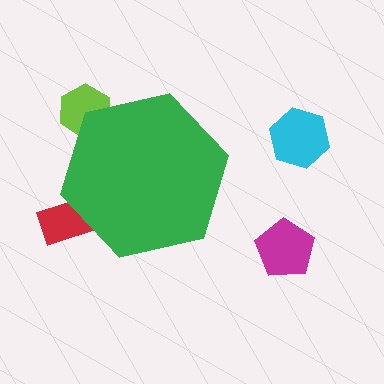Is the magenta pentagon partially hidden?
No, the magenta pentagon is fully visible.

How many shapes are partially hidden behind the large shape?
2 shapes are partially hidden.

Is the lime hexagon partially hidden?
Yes, the lime hexagon is partially hidden behind the green hexagon.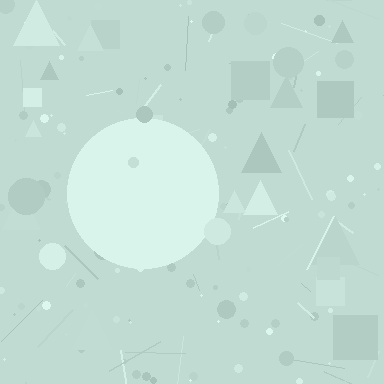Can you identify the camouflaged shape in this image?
The camouflaged shape is a circle.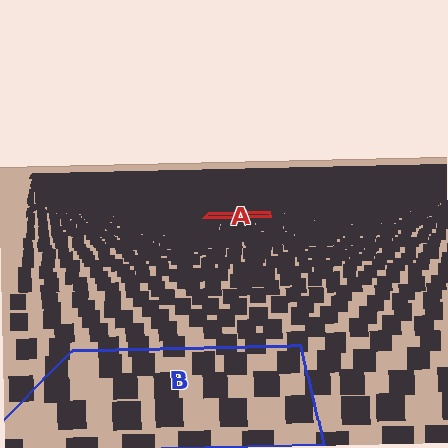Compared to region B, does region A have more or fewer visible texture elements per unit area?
Region A has more texture elements per unit area — they are packed more densely because it is farther away.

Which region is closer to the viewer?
Region B is closer. The texture elements there are larger and more spread out.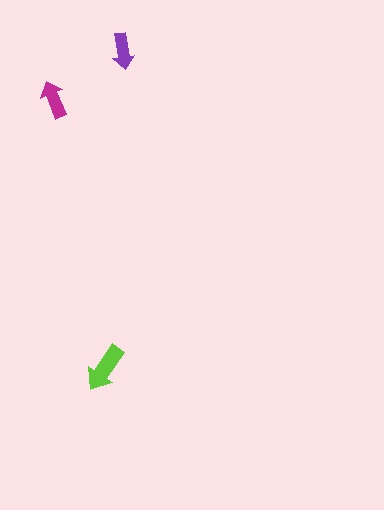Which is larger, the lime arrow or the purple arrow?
The lime one.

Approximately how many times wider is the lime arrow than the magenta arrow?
About 1.5 times wider.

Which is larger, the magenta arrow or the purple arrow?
The magenta one.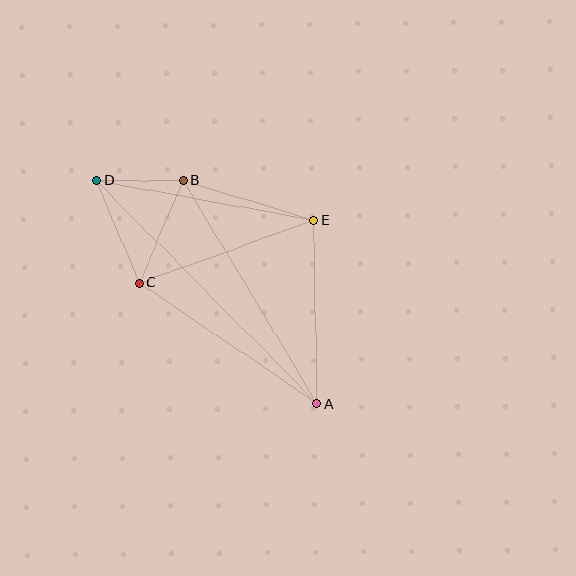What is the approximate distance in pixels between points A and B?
The distance between A and B is approximately 260 pixels.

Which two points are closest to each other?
Points B and D are closest to each other.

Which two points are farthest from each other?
Points A and D are farthest from each other.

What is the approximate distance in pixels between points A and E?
The distance between A and E is approximately 183 pixels.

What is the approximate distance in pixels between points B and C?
The distance between B and C is approximately 112 pixels.